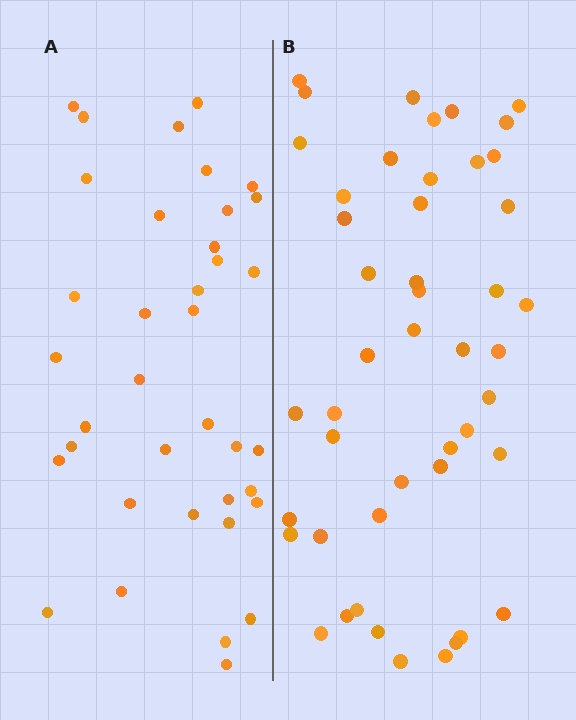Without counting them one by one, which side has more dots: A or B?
Region B (the right region) has more dots.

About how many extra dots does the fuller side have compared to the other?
Region B has roughly 10 or so more dots than region A.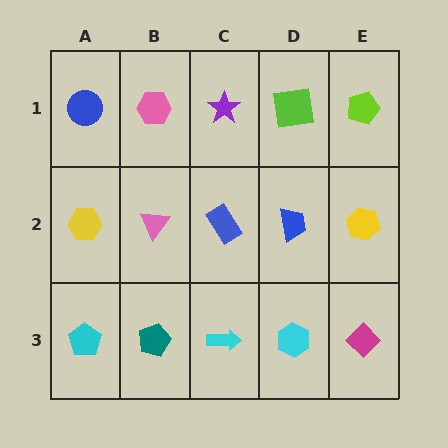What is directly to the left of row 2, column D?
A blue rectangle.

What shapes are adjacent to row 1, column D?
A blue trapezoid (row 2, column D), a purple star (row 1, column C), a lime pentagon (row 1, column E).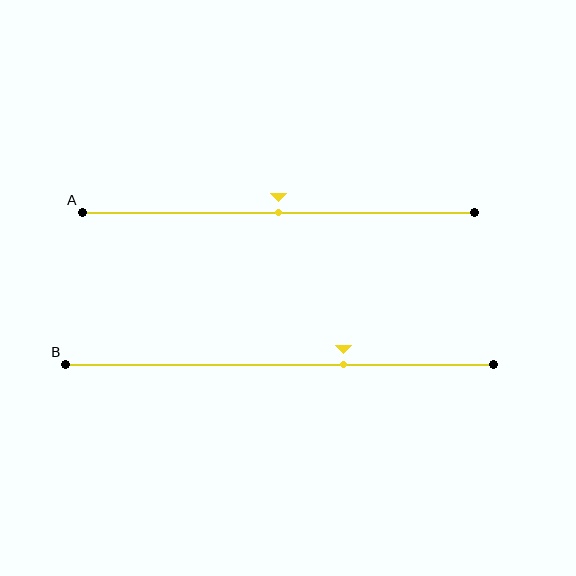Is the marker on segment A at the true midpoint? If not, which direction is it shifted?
Yes, the marker on segment A is at the true midpoint.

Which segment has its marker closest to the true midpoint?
Segment A has its marker closest to the true midpoint.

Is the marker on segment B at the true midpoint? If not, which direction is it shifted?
No, the marker on segment B is shifted to the right by about 15% of the segment length.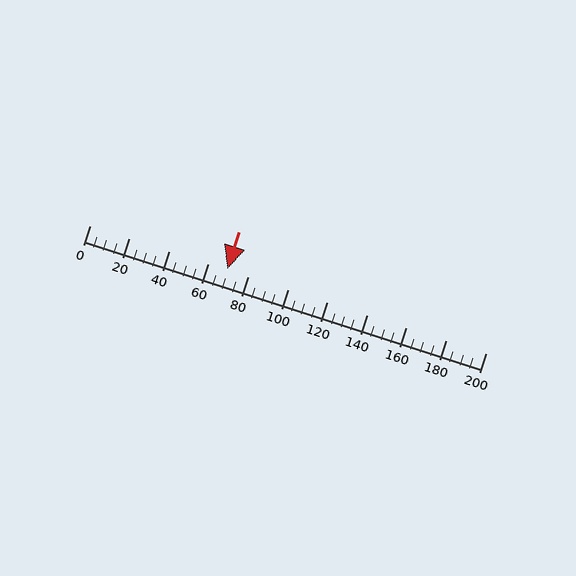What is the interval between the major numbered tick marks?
The major tick marks are spaced 20 units apart.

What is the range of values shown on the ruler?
The ruler shows values from 0 to 200.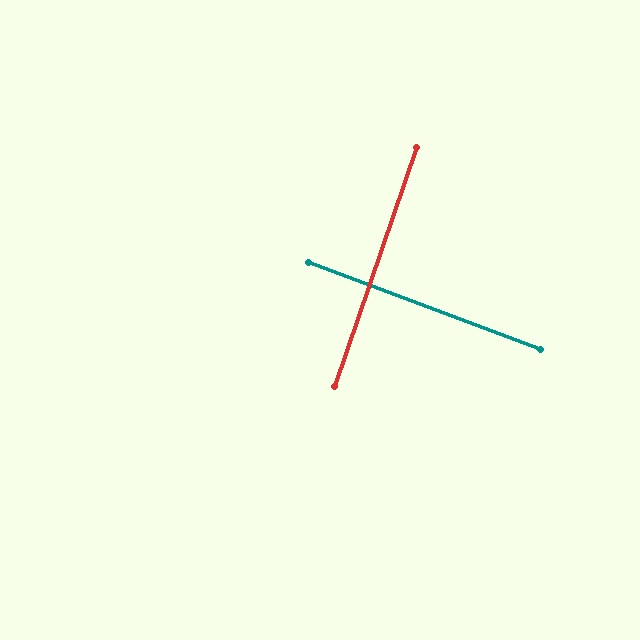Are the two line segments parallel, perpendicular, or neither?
Perpendicular — they meet at approximately 88°.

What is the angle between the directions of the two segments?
Approximately 88 degrees.